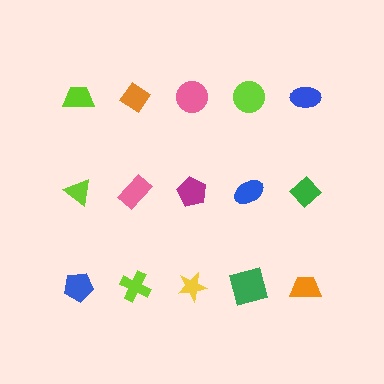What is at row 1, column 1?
A lime trapezoid.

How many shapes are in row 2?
5 shapes.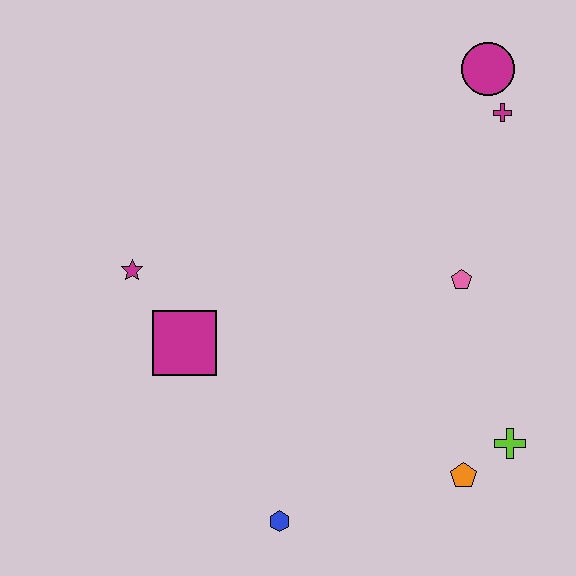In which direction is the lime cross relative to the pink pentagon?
The lime cross is below the pink pentagon.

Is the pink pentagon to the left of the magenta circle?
Yes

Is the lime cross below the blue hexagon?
No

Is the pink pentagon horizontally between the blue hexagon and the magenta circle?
Yes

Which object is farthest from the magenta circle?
The blue hexagon is farthest from the magenta circle.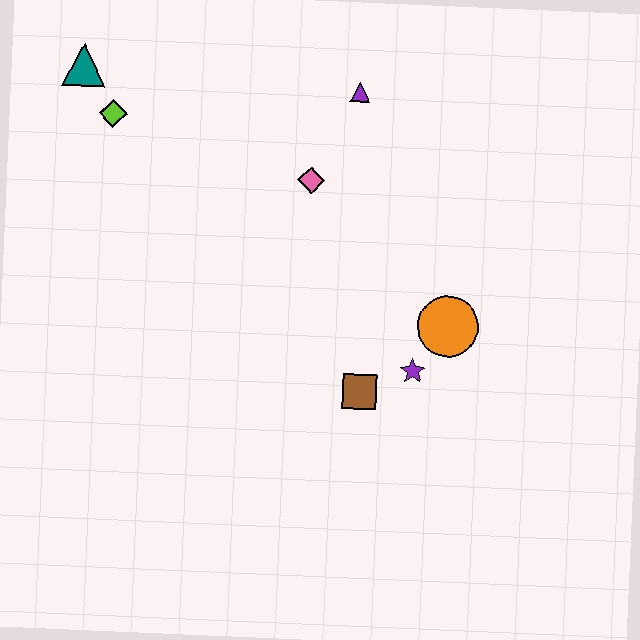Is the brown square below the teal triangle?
Yes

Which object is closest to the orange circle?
The purple star is closest to the orange circle.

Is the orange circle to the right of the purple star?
Yes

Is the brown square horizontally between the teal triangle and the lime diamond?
No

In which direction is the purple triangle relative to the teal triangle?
The purple triangle is to the right of the teal triangle.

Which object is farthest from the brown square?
The teal triangle is farthest from the brown square.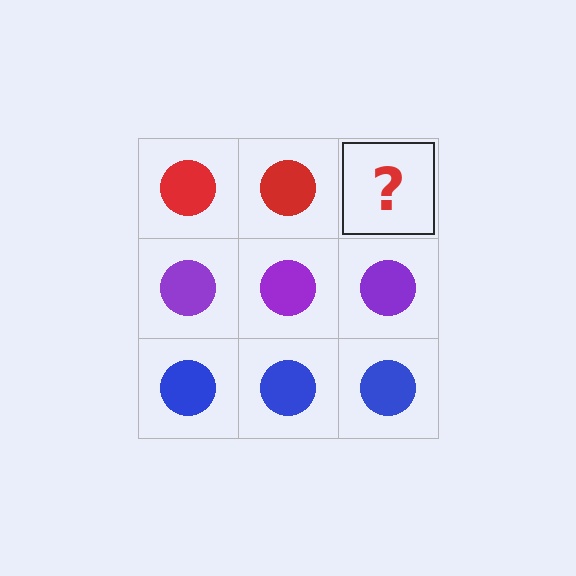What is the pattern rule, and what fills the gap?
The rule is that each row has a consistent color. The gap should be filled with a red circle.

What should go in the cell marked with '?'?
The missing cell should contain a red circle.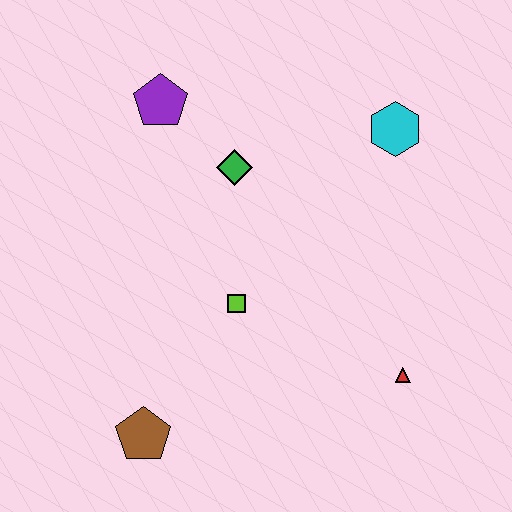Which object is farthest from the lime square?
The cyan hexagon is farthest from the lime square.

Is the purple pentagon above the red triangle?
Yes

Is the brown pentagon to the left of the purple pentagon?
Yes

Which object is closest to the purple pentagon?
The green diamond is closest to the purple pentagon.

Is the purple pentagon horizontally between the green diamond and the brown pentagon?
Yes